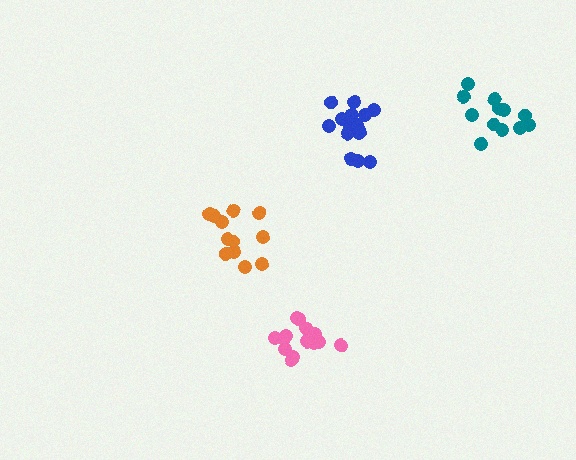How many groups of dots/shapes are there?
There are 4 groups.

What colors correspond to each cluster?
The clusters are colored: pink, blue, teal, orange.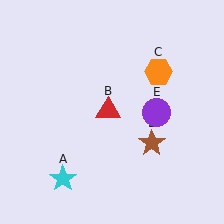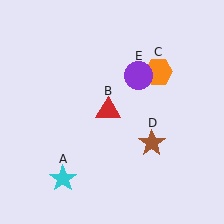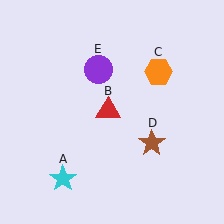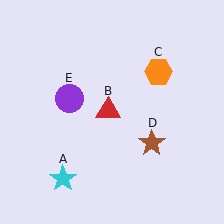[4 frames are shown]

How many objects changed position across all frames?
1 object changed position: purple circle (object E).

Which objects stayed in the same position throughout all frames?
Cyan star (object A) and red triangle (object B) and orange hexagon (object C) and brown star (object D) remained stationary.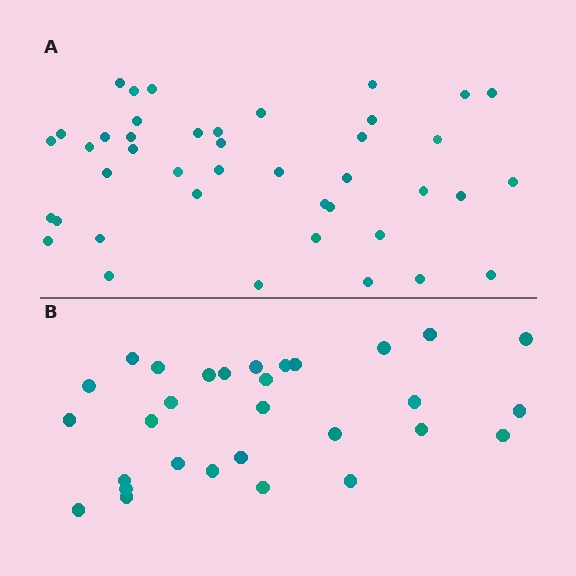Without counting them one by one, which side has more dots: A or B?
Region A (the top region) has more dots.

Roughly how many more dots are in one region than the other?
Region A has roughly 12 or so more dots than region B.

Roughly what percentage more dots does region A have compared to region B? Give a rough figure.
About 40% more.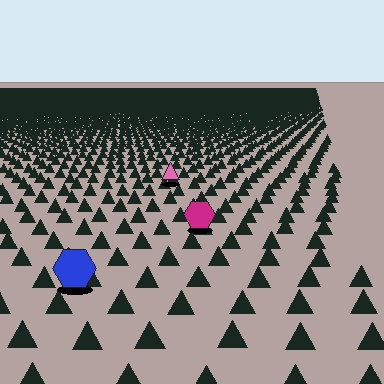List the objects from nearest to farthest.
From nearest to farthest: the blue hexagon, the magenta hexagon, the pink triangle.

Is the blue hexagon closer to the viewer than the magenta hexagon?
Yes. The blue hexagon is closer — you can tell from the texture gradient: the ground texture is coarser near it.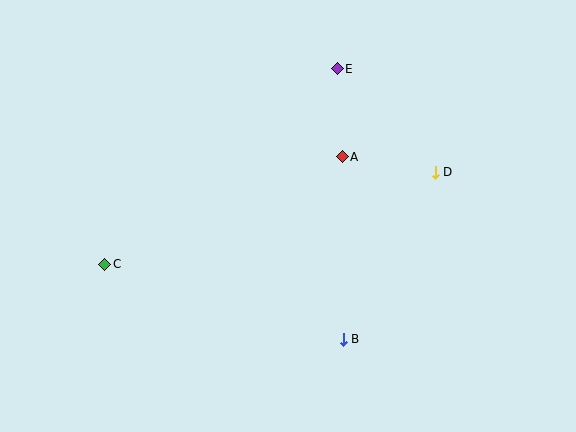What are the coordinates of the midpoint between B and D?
The midpoint between B and D is at (389, 256).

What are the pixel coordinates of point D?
Point D is at (435, 172).